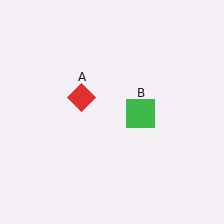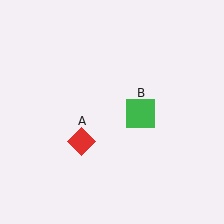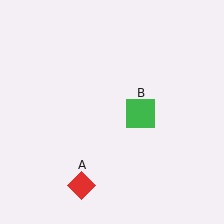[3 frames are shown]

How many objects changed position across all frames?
1 object changed position: red diamond (object A).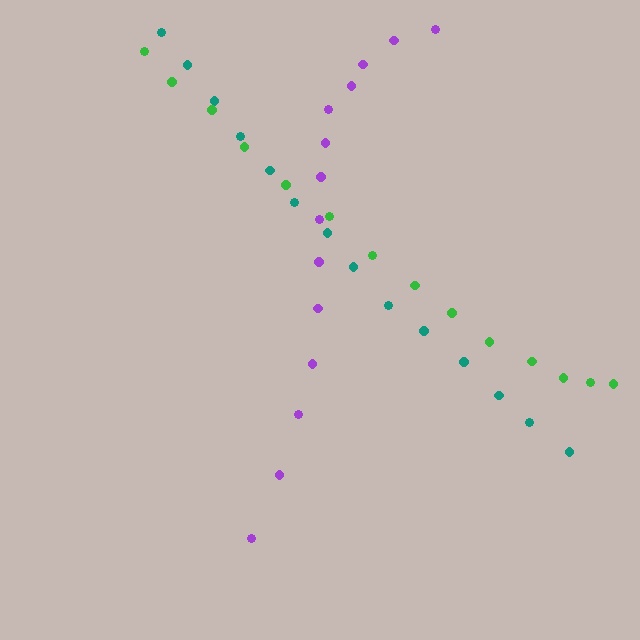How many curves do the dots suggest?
There are 3 distinct paths.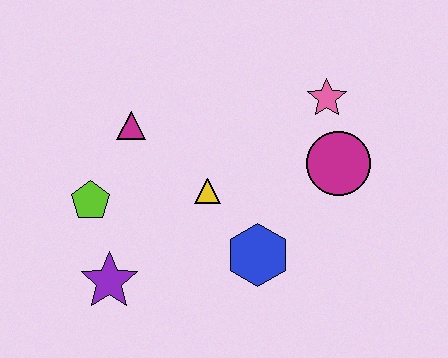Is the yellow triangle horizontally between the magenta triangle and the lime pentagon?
No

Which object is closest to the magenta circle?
The pink star is closest to the magenta circle.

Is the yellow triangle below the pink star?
Yes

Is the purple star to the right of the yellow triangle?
No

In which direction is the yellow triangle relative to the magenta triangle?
The yellow triangle is to the right of the magenta triangle.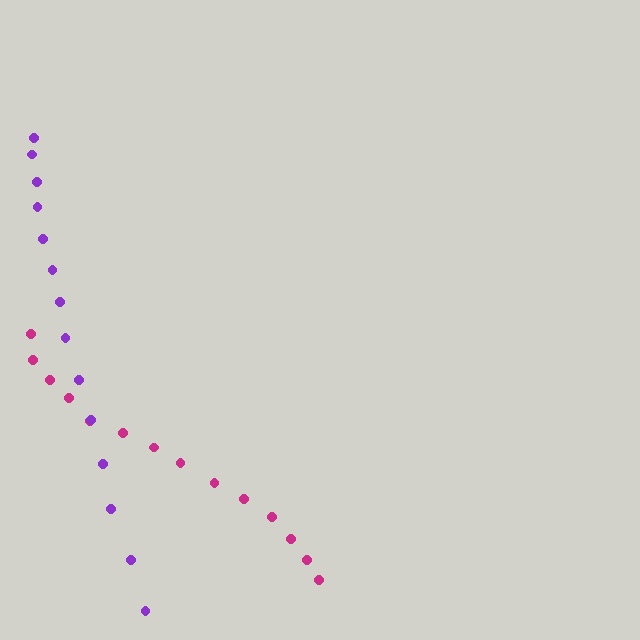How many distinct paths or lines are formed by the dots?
There are 2 distinct paths.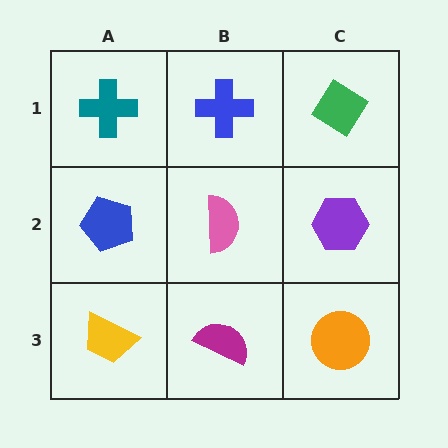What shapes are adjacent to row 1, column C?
A purple hexagon (row 2, column C), a blue cross (row 1, column B).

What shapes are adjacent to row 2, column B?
A blue cross (row 1, column B), a magenta semicircle (row 3, column B), a blue pentagon (row 2, column A), a purple hexagon (row 2, column C).